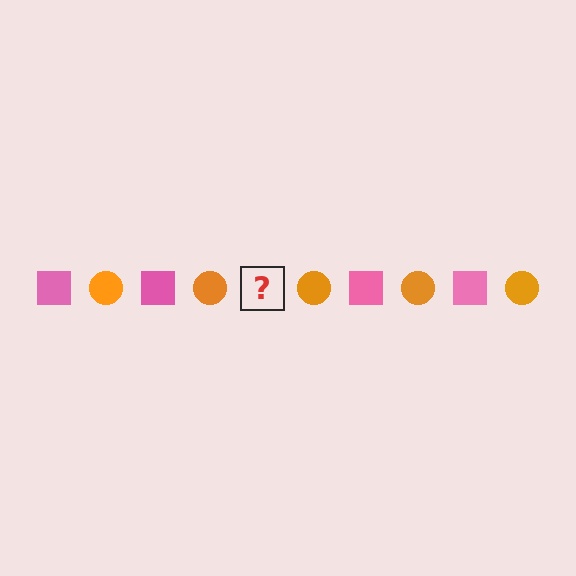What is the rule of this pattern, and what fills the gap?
The rule is that the pattern alternates between pink square and orange circle. The gap should be filled with a pink square.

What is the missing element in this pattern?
The missing element is a pink square.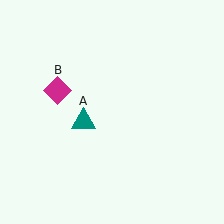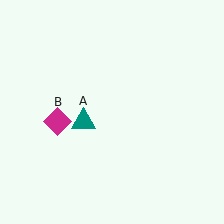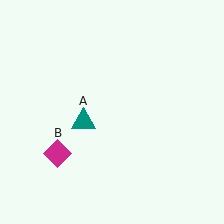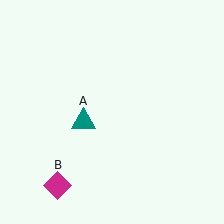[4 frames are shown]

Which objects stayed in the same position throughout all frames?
Teal triangle (object A) remained stationary.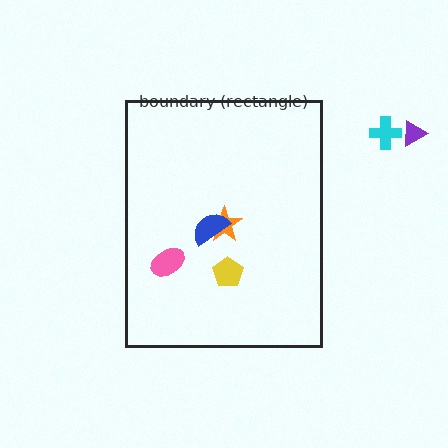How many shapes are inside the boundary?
4 inside, 2 outside.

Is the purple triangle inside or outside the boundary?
Outside.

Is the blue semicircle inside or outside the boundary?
Inside.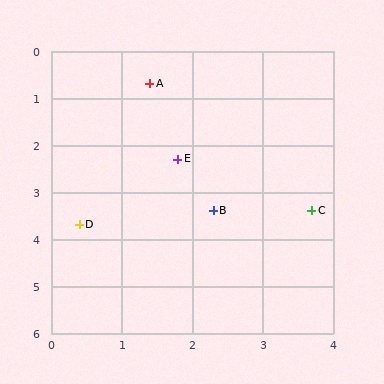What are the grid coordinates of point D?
Point D is at approximately (0.4, 3.7).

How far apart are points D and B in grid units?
Points D and B are about 1.9 grid units apart.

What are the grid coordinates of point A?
Point A is at approximately (1.4, 0.7).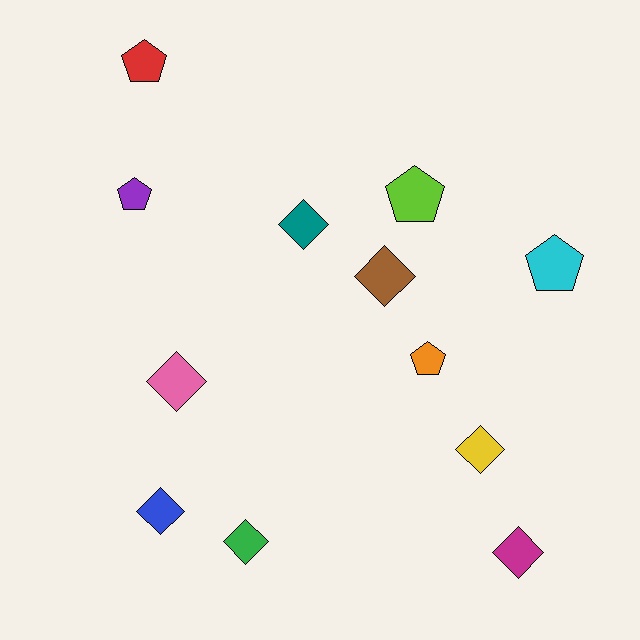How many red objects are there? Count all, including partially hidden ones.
There is 1 red object.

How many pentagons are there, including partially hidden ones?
There are 5 pentagons.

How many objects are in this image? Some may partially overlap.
There are 12 objects.